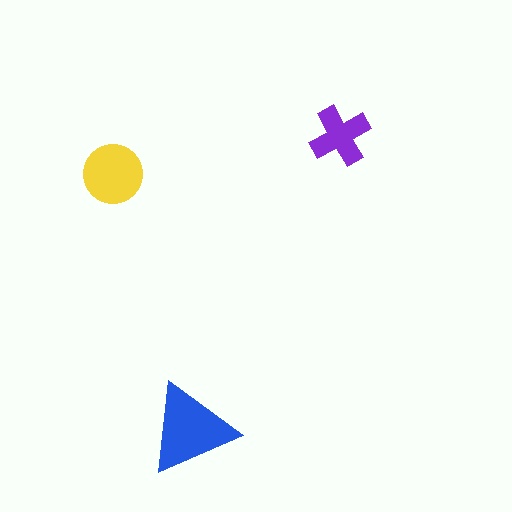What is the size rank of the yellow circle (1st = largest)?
2nd.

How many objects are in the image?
There are 3 objects in the image.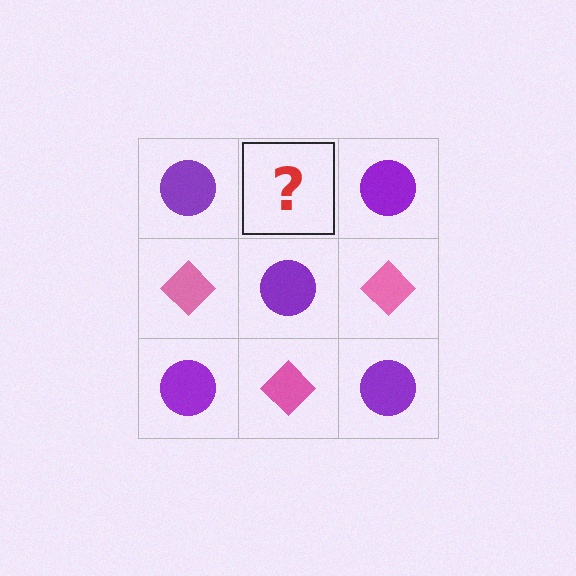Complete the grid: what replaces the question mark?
The question mark should be replaced with a pink diamond.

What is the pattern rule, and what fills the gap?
The rule is that it alternates purple circle and pink diamond in a checkerboard pattern. The gap should be filled with a pink diamond.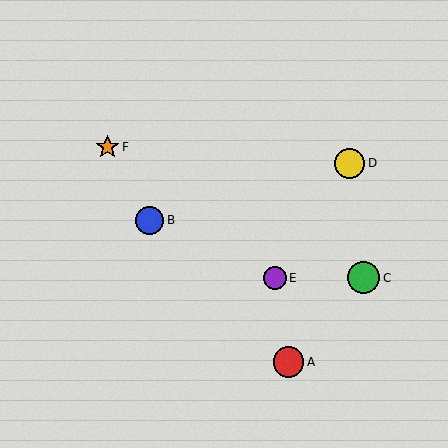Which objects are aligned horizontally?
Objects C, E are aligned horizontally.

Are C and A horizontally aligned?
No, C is at y≈278 and A is at y≈362.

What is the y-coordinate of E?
Object E is at y≈278.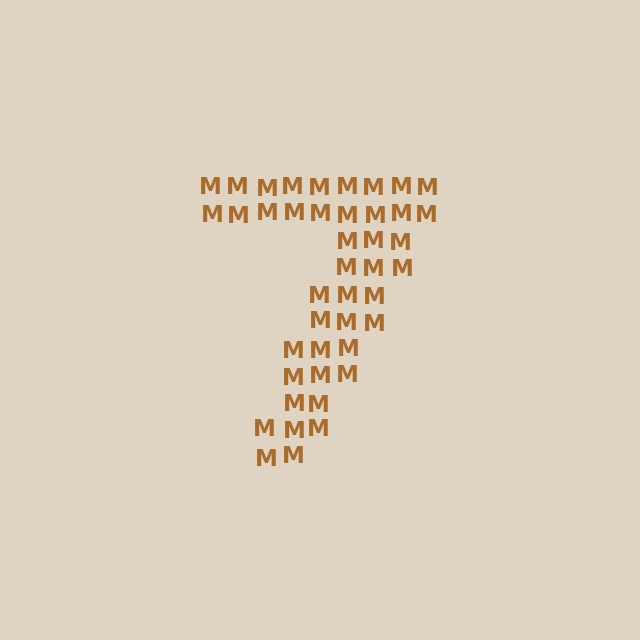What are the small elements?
The small elements are letter M's.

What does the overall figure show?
The overall figure shows the digit 7.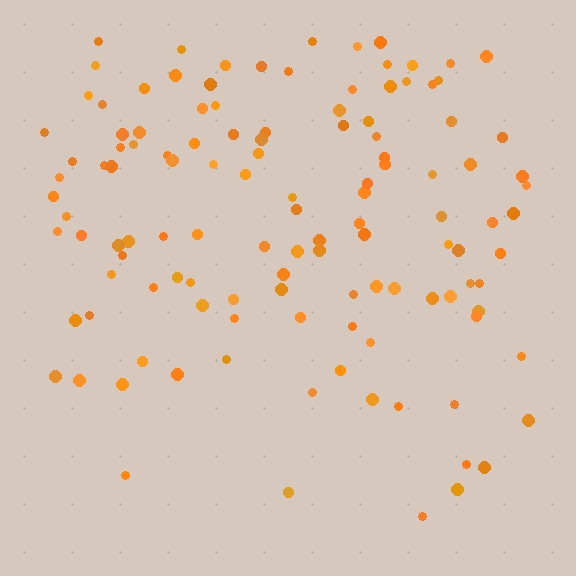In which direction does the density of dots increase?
From bottom to top, with the top side densest.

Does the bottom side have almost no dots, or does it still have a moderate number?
Still a moderate number, just noticeably fewer than the top.